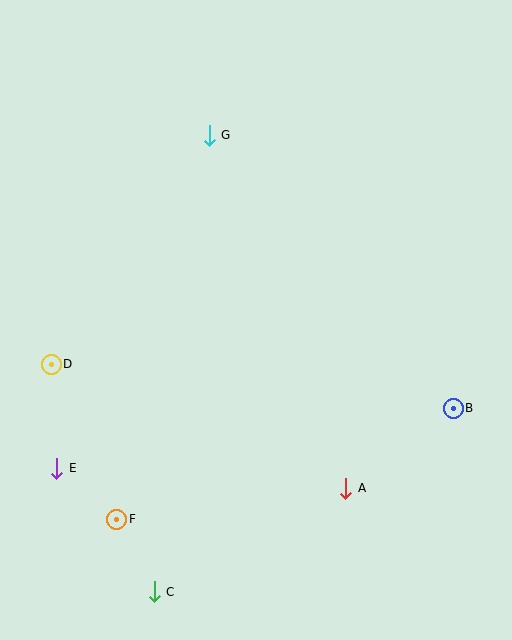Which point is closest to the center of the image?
Point G at (209, 135) is closest to the center.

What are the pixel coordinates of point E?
Point E is at (57, 468).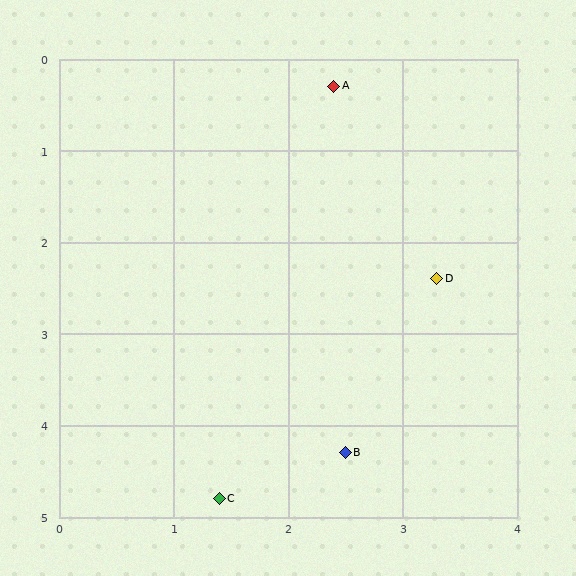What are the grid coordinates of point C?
Point C is at approximately (1.4, 4.8).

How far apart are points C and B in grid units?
Points C and B are about 1.2 grid units apart.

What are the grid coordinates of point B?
Point B is at approximately (2.5, 4.3).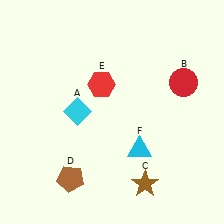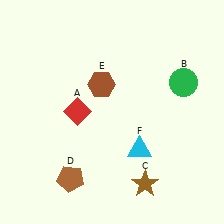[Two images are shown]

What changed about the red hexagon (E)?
In Image 1, E is red. In Image 2, it changed to brown.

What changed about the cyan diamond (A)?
In Image 1, A is cyan. In Image 2, it changed to red.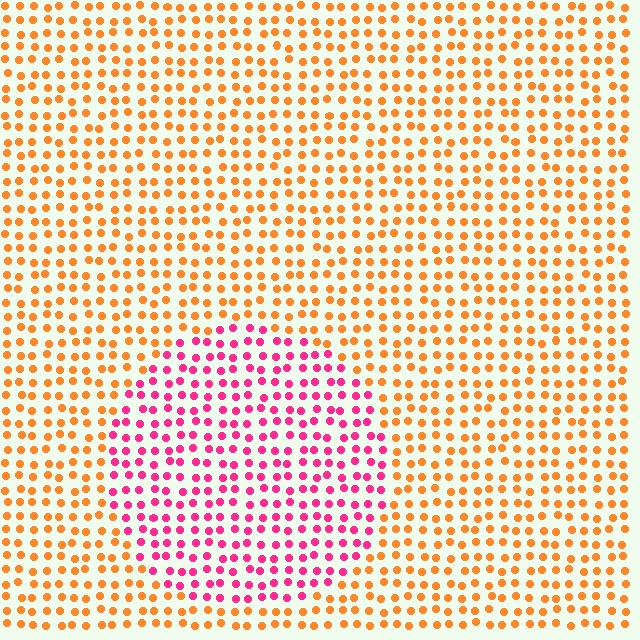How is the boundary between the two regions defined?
The boundary is defined purely by a slight shift in hue (about 55 degrees). Spacing, size, and orientation are identical on both sides.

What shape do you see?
I see a circle.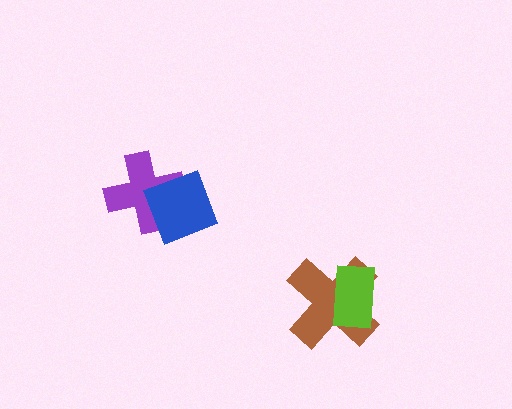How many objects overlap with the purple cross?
1 object overlaps with the purple cross.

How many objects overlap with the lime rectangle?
1 object overlaps with the lime rectangle.